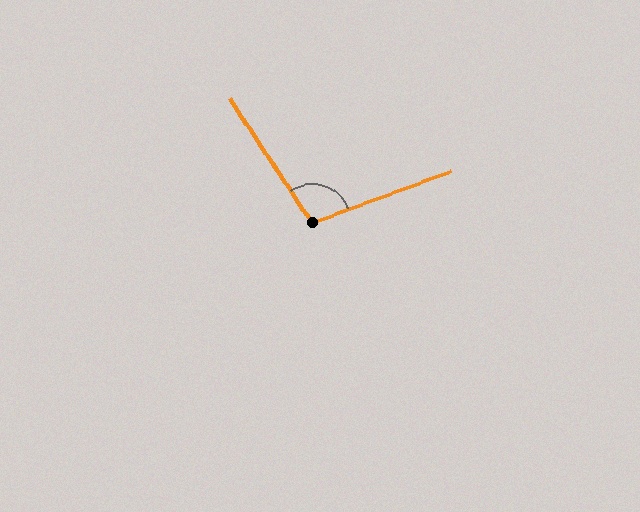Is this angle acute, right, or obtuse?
It is obtuse.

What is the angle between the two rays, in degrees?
Approximately 104 degrees.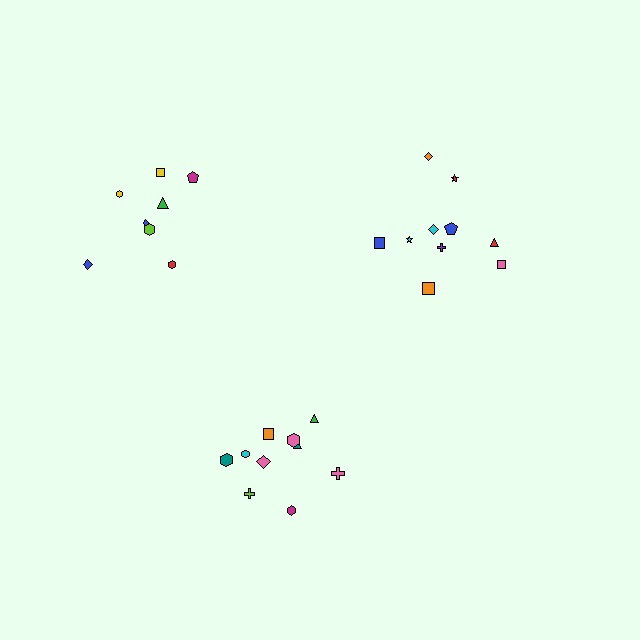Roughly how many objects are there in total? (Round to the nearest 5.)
Roughly 30 objects in total.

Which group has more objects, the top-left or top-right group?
The top-right group.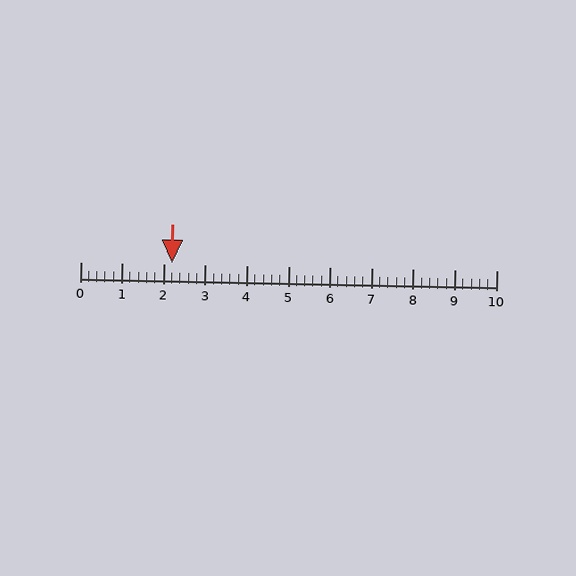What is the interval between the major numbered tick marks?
The major tick marks are spaced 1 units apart.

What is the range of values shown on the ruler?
The ruler shows values from 0 to 10.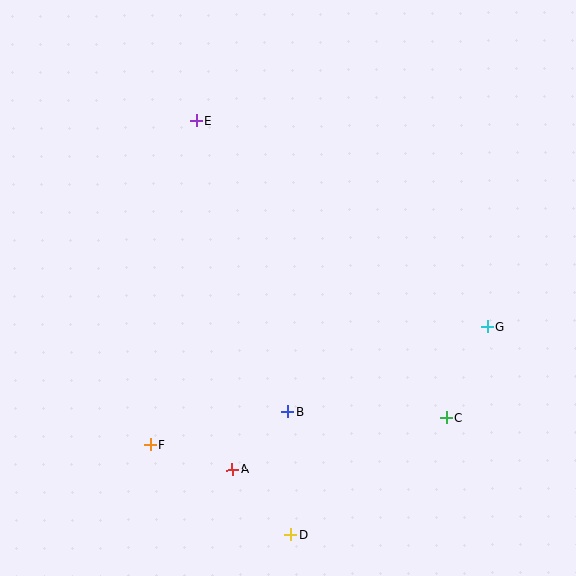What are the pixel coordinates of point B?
Point B is at (288, 412).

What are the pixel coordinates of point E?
Point E is at (196, 120).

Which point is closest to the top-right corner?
Point G is closest to the top-right corner.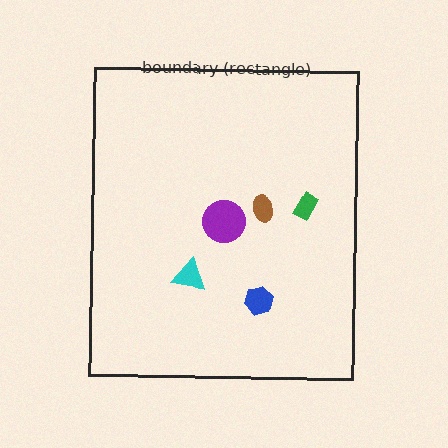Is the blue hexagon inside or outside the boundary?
Inside.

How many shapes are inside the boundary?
5 inside, 0 outside.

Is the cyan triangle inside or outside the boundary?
Inside.